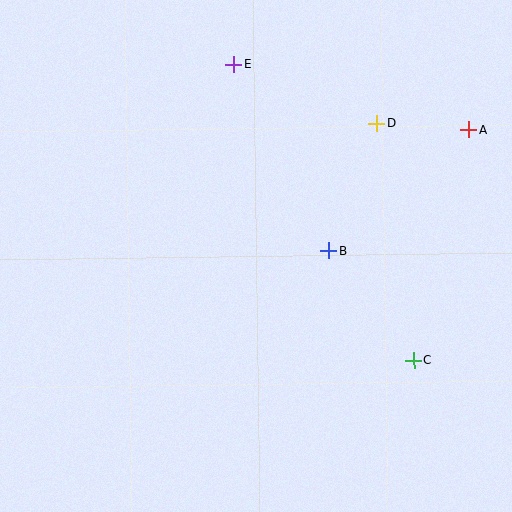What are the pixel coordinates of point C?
Point C is at (414, 360).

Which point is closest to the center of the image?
Point B at (329, 251) is closest to the center.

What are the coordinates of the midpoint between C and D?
The midpoint between C and D is at (395, 242).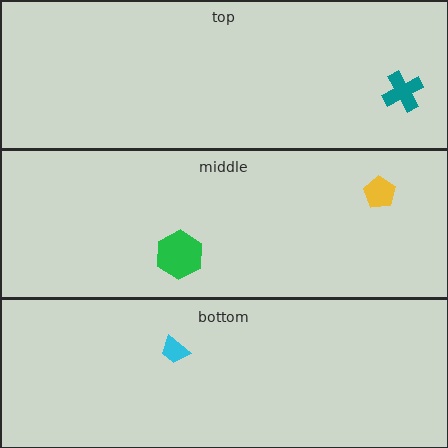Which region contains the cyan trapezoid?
The bottom region.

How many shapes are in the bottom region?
1.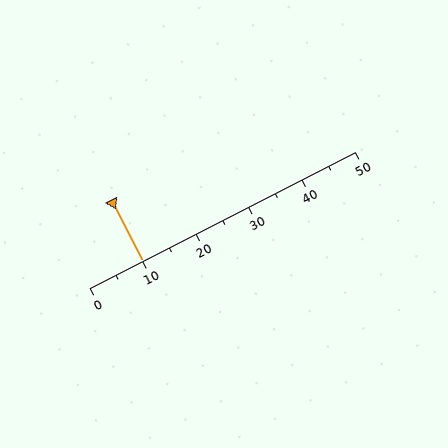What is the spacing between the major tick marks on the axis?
The major ticks are spaced 10 apart.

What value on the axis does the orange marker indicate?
The marker indicates approximately 10.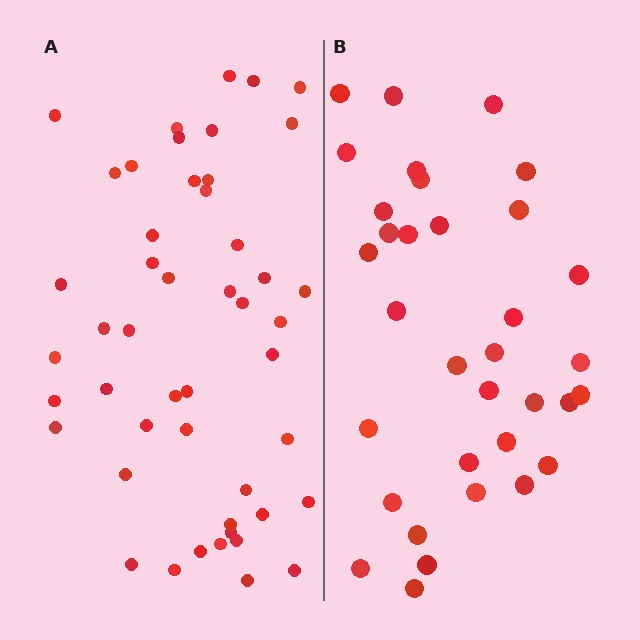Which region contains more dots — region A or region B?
Region A (the left region) has more dots.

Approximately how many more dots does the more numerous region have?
Region A has approximately 15 more dots than region B.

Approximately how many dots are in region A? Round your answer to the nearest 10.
About 50 dots. (The exact count is 48, which rounds to 50.)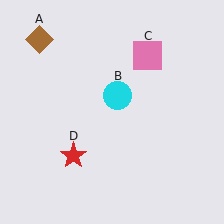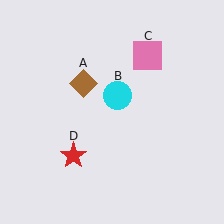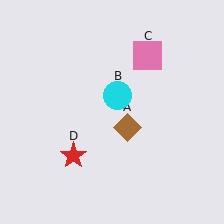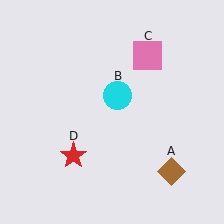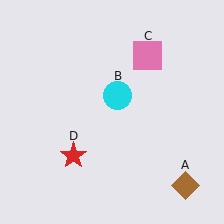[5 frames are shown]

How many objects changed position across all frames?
1 object changed position: brown diamond (object A).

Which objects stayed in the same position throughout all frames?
Cyan circle (object B) and pink square (object C) and red star (object D) remained stationary.